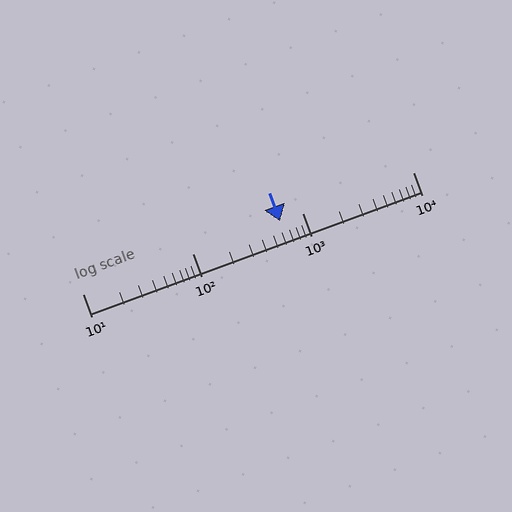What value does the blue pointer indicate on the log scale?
The pointer indicates approximately 620.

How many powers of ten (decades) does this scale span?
The scale spans 3 decades, from 10 to 10000.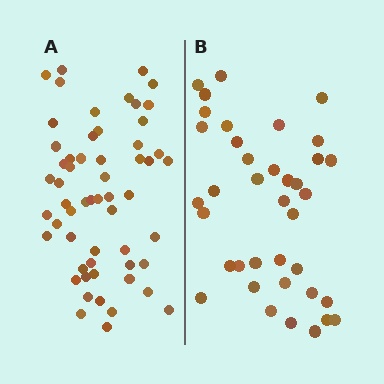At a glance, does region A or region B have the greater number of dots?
Region A (the left region) has more dots.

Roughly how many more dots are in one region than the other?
Region A has approximately 20 more dots than region B.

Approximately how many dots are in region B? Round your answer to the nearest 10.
About 40 dots. (The exact count is 38, which rounds to 40.)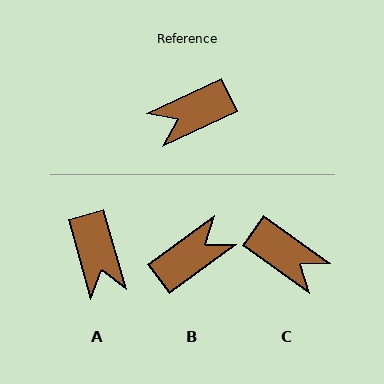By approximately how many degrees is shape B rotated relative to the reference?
Approximately 169 degrees clockwise.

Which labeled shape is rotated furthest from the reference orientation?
B, about 169 degrees away.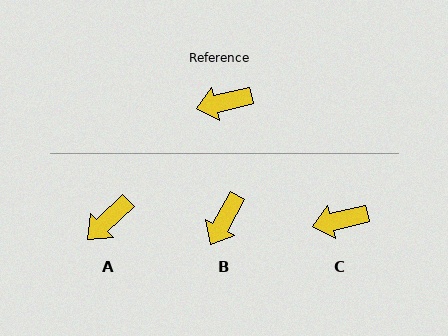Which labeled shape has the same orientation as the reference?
C.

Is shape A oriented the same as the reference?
No, it is off by about 30 degrees.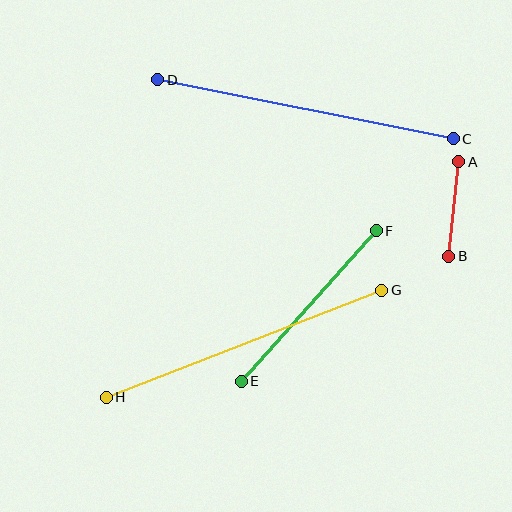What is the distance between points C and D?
The distance is approximately 301 pixels.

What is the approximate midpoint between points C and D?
The midpoint is at approximately (305, 109) pixels.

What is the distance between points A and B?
The distance is approximately 95 pixels.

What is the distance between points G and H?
The distance is approximately 296 pixels.